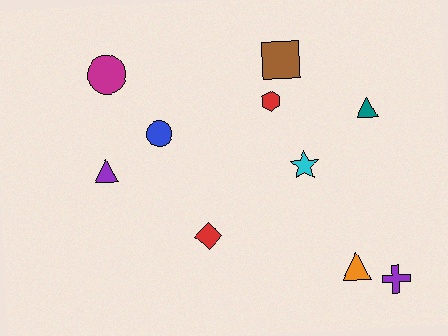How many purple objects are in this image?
There are 2 purple objects.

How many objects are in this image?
There are 10 objects.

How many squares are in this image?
There is 1 square.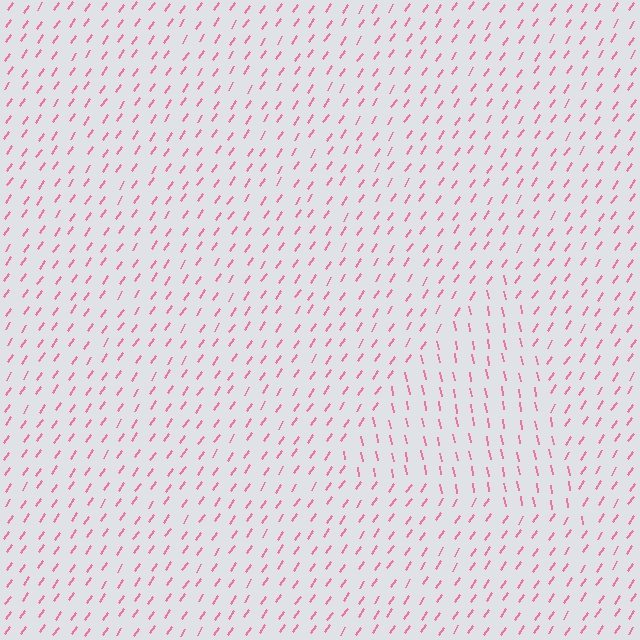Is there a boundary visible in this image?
Yes, there is a texture boundary formed by a change in line orientation.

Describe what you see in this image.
The image is filled with small pink line segments. A triangle region in the image has lines oriented differently from the surrounding lines, creating a visible texture boundary.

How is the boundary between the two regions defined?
The boundary is defined purely by a change in line orientation (approximately 45 degrees difference). All lines are the same color and thickness.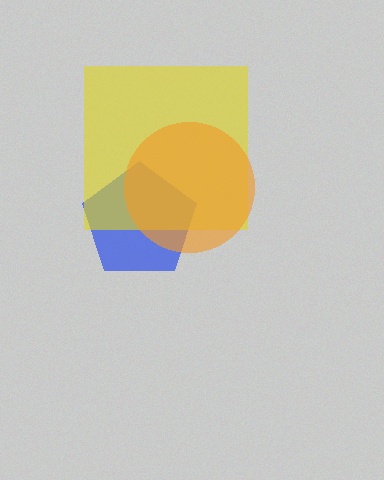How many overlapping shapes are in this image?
There are 3 overlapping shapes in the image.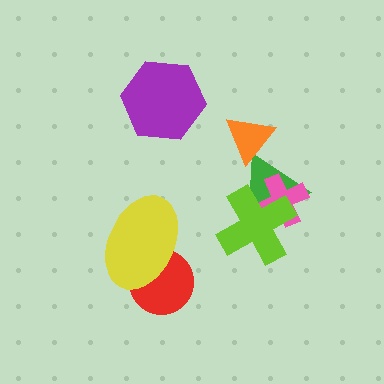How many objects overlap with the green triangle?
3 objects overlap with the green triangle.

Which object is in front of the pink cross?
The lime cross is in front of the pink cross.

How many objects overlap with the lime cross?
2 objects overlap with the lime cross.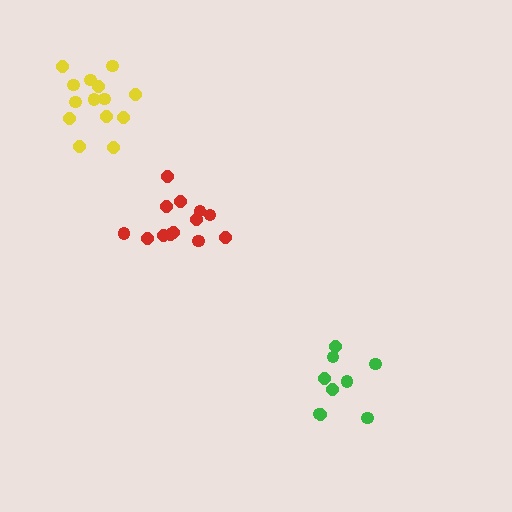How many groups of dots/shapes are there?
There are 3 groups.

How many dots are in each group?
Group 1: 14 dots, Group 2: 9 dots, Group 3: 13 dots (36 total).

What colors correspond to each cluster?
The clusters are colored: yellow, green, red.